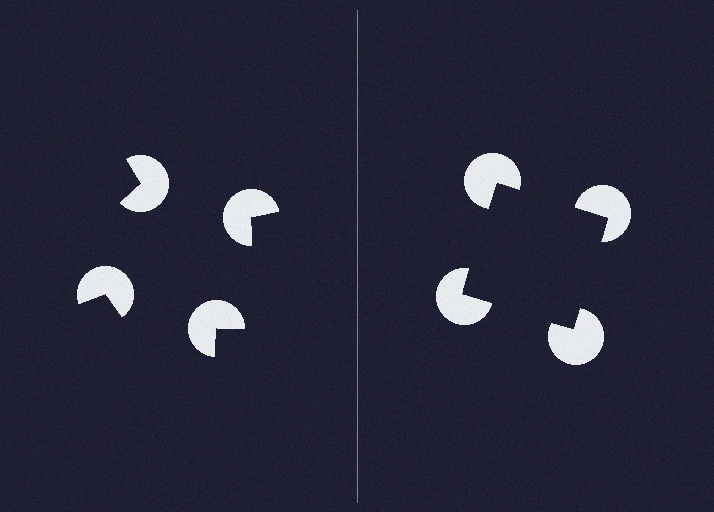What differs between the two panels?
The pac-man discs are positioned identically on both sides; only the wedge orientations differ. On the right they align to a square; on the left they are misaligned.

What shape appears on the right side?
An illusory square.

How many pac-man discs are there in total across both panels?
8 — 4 on each side.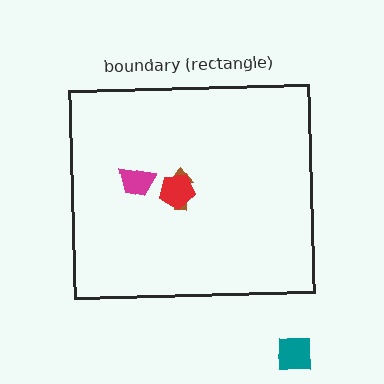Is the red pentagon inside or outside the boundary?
Inside.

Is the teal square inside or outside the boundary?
Outside.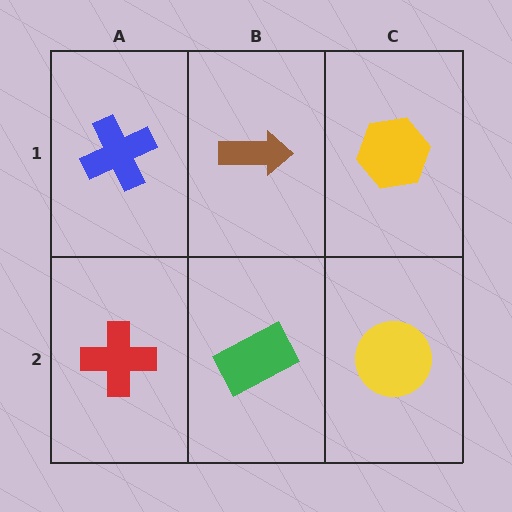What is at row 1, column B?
A brown arrow.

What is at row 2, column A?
A red cross.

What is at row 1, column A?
A blue cross.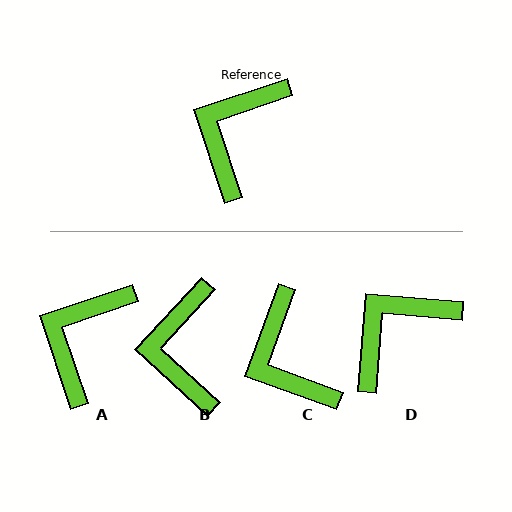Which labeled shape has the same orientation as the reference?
A.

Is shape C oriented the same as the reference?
No, it is off by about 51 degrees.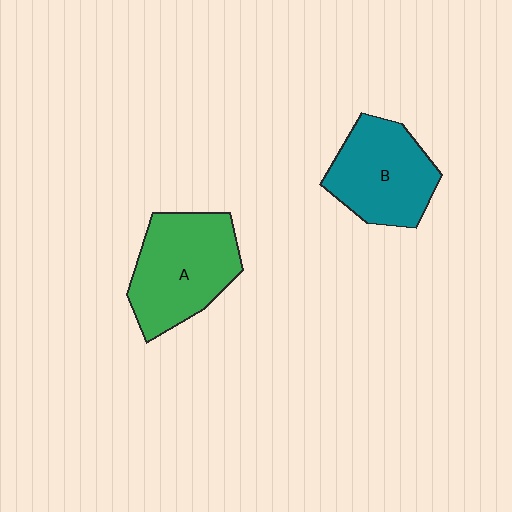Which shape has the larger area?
Shape A (green).